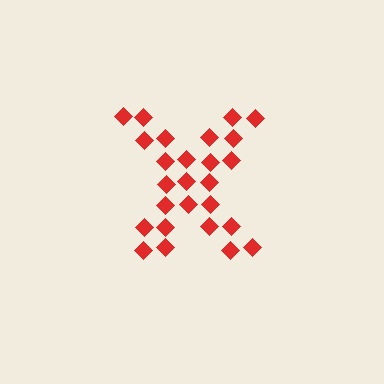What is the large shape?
The large shape is the letter X.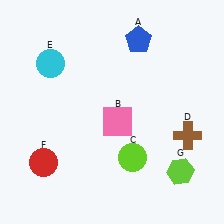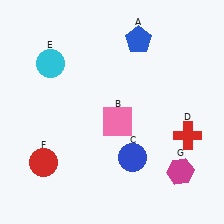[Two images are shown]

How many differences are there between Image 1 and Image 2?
There are 3 differences between the two images.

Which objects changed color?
C changed from lime to blue. D changed from brown to red. G changed from lime to magenta.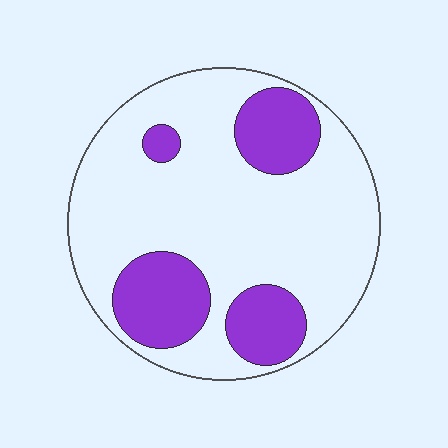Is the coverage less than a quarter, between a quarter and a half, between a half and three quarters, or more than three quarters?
Between a quarter and a half.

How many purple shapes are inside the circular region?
4.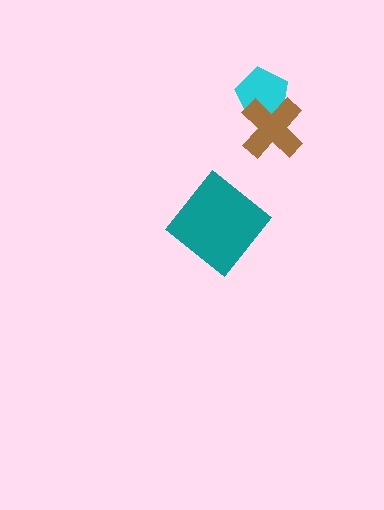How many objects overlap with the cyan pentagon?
1 object overlaps with the cyan pentagon.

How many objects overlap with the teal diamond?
0 objects overlap with the teal diamond.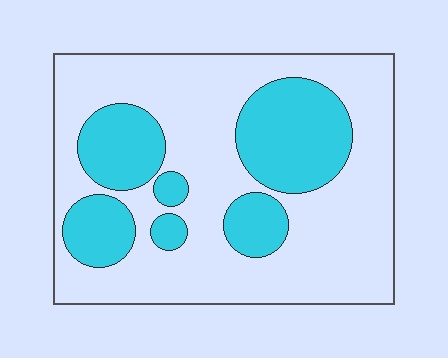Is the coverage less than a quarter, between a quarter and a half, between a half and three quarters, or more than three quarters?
Between a quarter and a half.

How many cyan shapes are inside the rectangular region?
6.